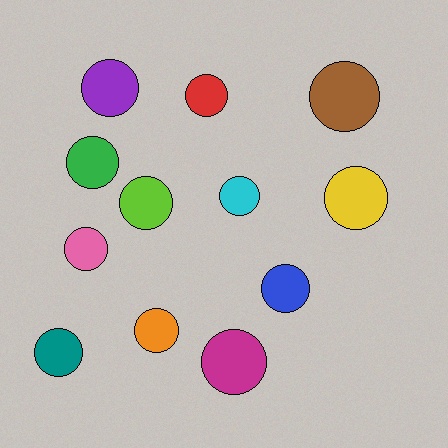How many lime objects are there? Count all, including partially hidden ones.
There is 1 lime object.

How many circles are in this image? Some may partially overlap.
There are 12 circles.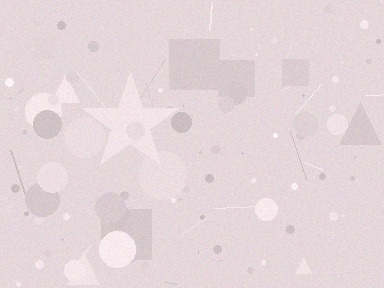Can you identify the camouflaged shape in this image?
The camouflaged shape is a star.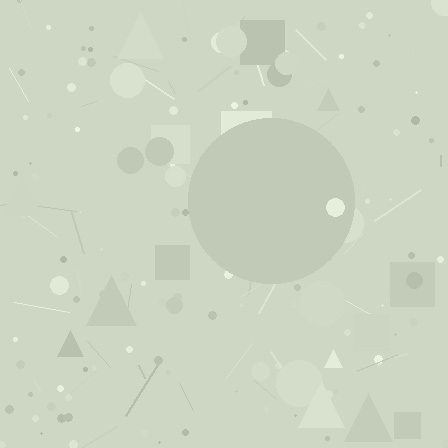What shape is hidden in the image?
A circle is hidden in the image.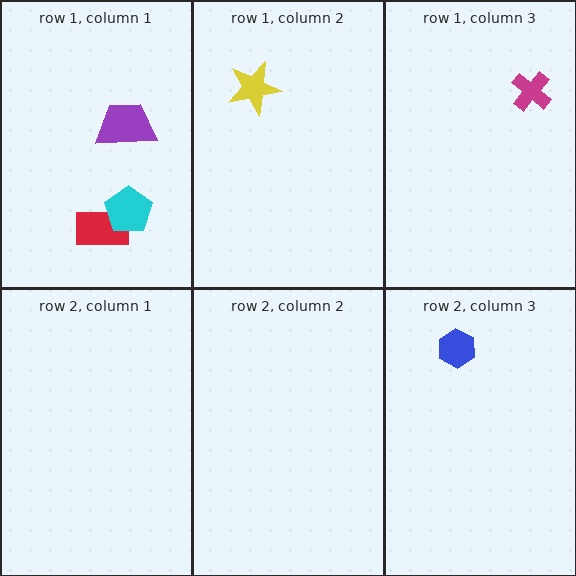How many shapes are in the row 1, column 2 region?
1.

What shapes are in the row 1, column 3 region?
The magenta cross.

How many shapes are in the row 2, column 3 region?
1.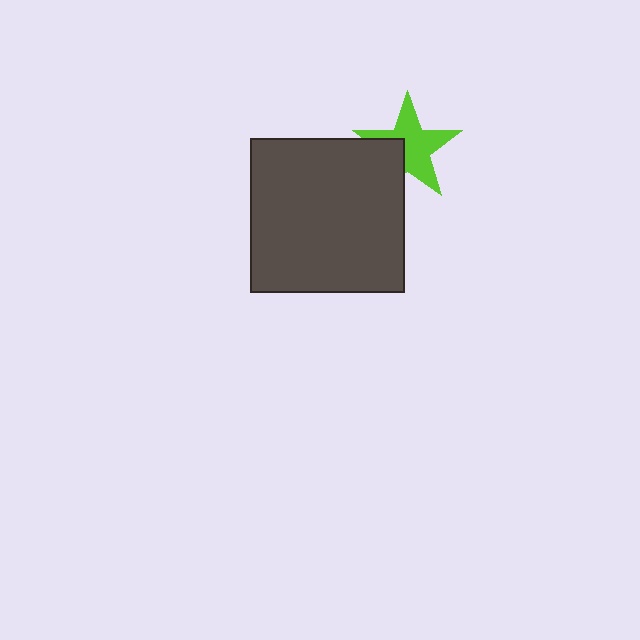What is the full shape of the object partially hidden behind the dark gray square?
The partially hidden object is a lime star.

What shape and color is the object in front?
The object in front is a dark gray square.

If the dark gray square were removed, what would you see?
You would see the complete lime star.